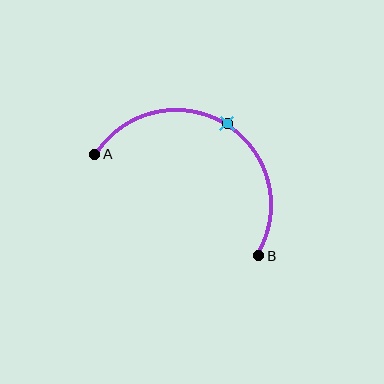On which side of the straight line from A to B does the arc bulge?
The arc bulges above the straight line connecting A and B.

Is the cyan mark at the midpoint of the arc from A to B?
Yes. The cyan mark lies on the arc at equal arc-length from both A and B — it is the arc midpoint.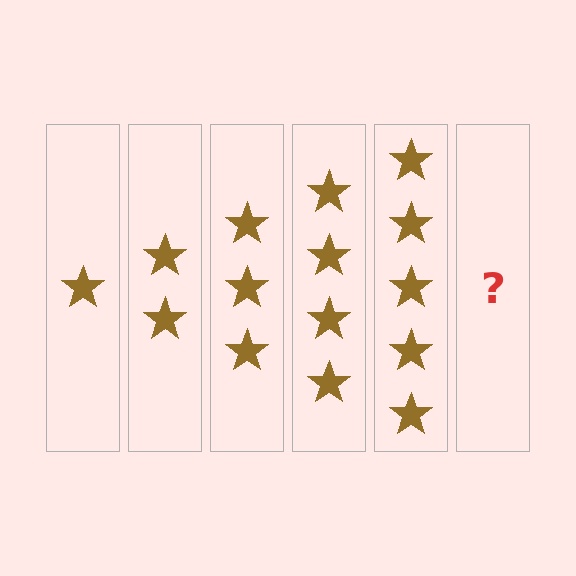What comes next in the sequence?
The next element should be 6 stars.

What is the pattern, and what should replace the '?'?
The pattern is that each step adds one more star. The '?' should be 6 stars.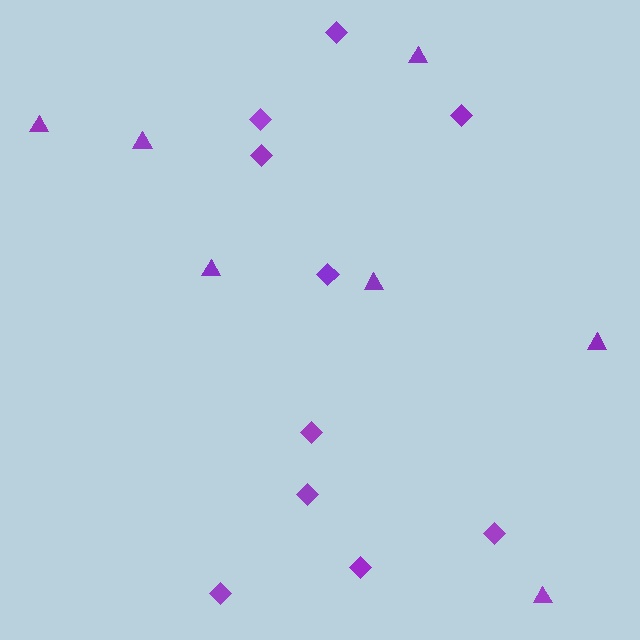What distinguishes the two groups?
There are 2 groups: one group of diamonds (10) and one group of triangles (7).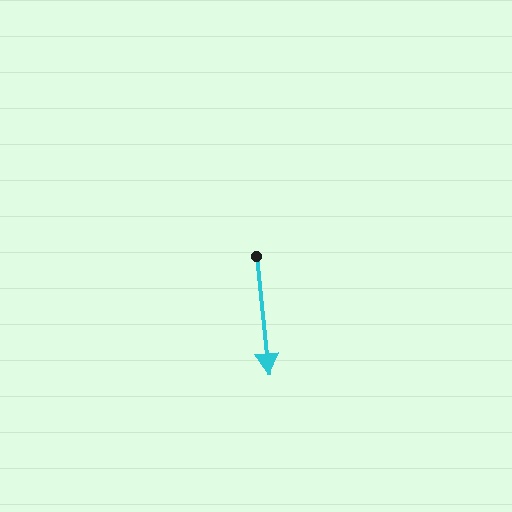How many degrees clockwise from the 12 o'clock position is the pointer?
Approximately 174 degrees.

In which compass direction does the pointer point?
South.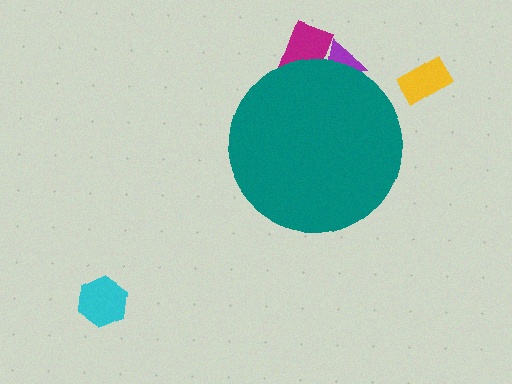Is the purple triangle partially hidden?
Yes, the purple triangle is partially hidden behind the teal circle.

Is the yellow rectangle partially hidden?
No, the yellow rectangle is fully visible.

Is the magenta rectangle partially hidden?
Yes, the magenta rectangle is partially hidden behind the teal circle.